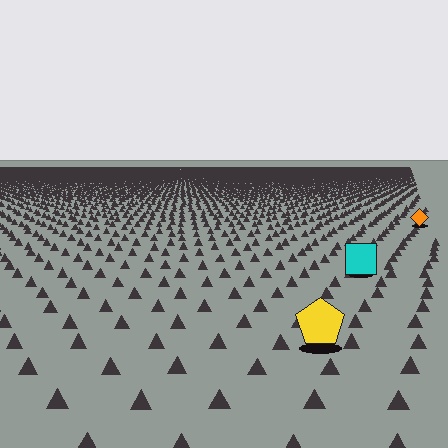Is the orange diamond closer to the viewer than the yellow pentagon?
No. The yellow pentagon is closer — you can tell from the texture gradient: the ground texture is coarser near it.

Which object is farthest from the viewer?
The orange diamond is farthest from the viewer. It appears smaller and the ground texture around it is denser.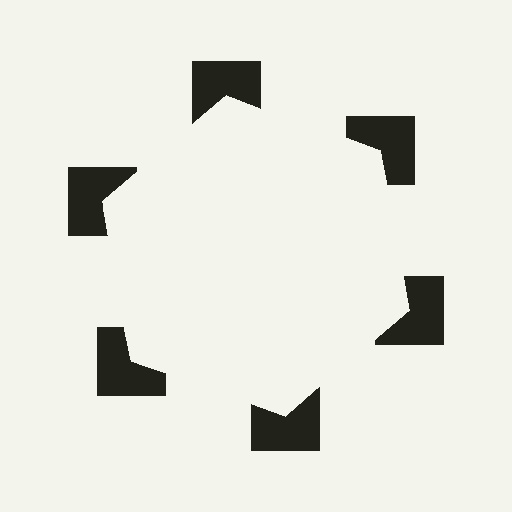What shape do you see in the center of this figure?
An illusory hexagon — its edges are inferred from the aligned wedge cuts in the notched squares, not physically drawn.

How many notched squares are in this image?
There are 6 — one at each vertex of the illusory hexagon.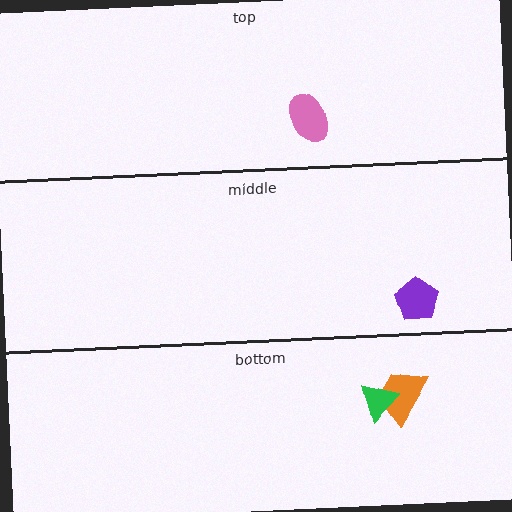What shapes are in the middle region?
The purple pentagon.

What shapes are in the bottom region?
The orange trapezoid, the green triangle.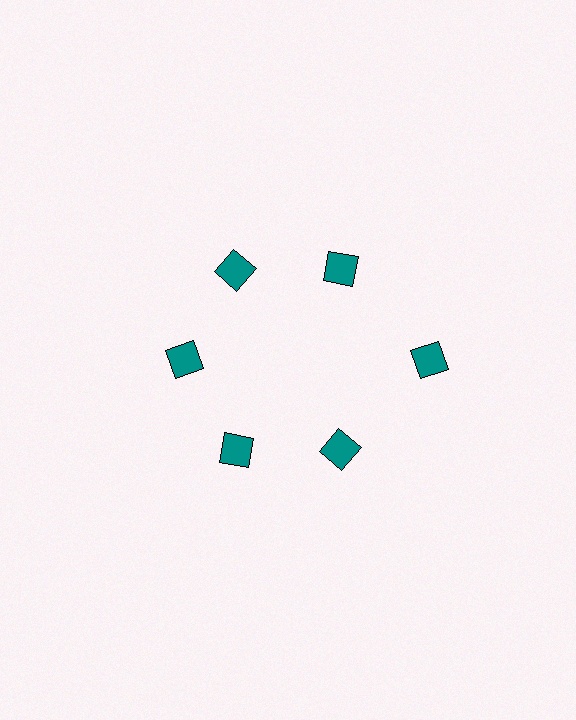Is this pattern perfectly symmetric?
No. The 6 teal diamonds are arranged in a ring, but one element near the 3 o'clock position is pushed outward from the center, breaking the 6-fold rotational symmetry.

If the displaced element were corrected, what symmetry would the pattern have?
It would have 6-fold rotational symmetry — the pattern would map onto itself every 60 degrees.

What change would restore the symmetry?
The symmetry would be restored by moving it inward, back onto the ring so that all 6 diamonds sit at equal angles and equal distance from the center.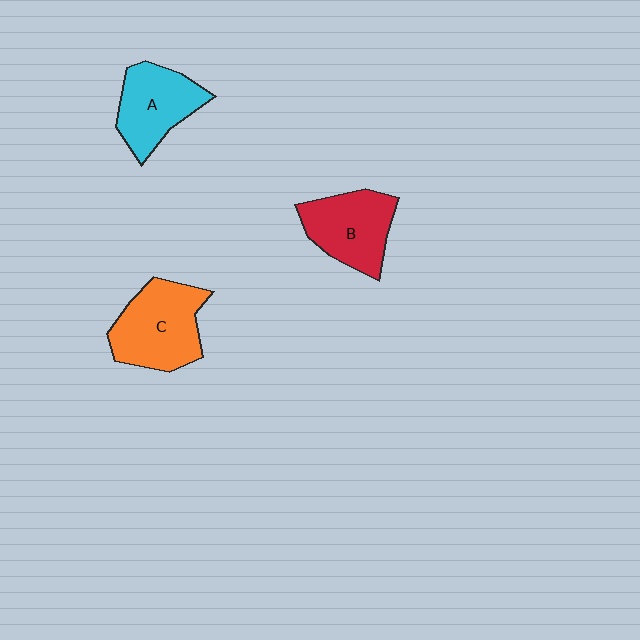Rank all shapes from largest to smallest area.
From largest to smallest: C (orange), B (red), A (cyan).